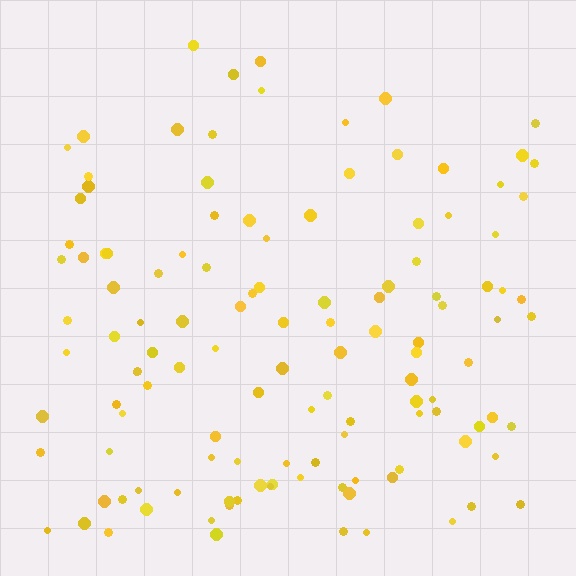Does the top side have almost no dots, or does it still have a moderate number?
Still a moderate number, just noticeably fewer than the bottom.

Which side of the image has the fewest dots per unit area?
The top.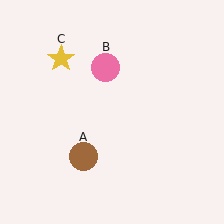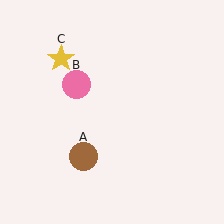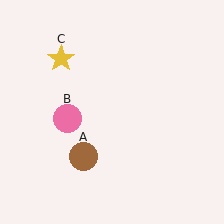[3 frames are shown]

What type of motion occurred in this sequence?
The pink circle (object B) rotated counterclockwise around the center of the scene.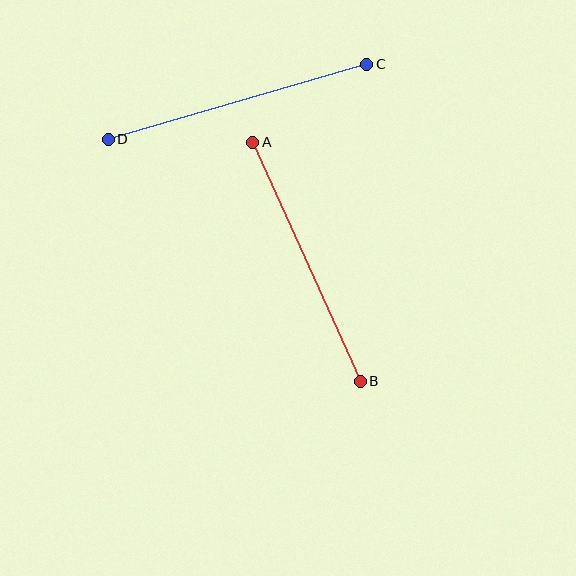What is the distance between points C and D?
The distance is approximately 269 pixels.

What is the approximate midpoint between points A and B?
The midpoint is at approximately (306, 262) pixels.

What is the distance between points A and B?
The distance is approximately 262 pixels.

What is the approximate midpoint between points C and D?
The midpoint is at approximately (238, 102) pixels.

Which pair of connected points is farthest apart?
Points C and D are farthest apart.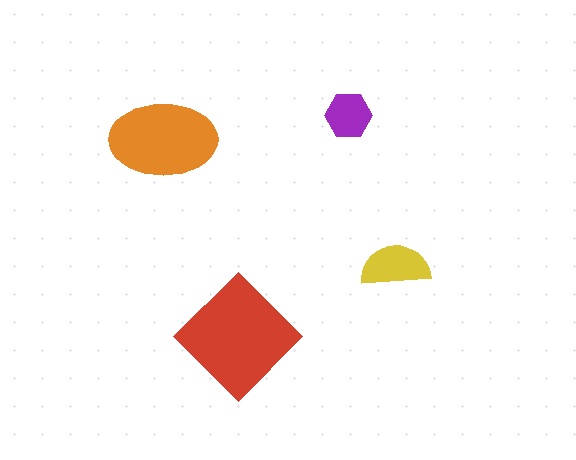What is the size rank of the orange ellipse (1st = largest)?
2nd.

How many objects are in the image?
There are 4 objects in the image.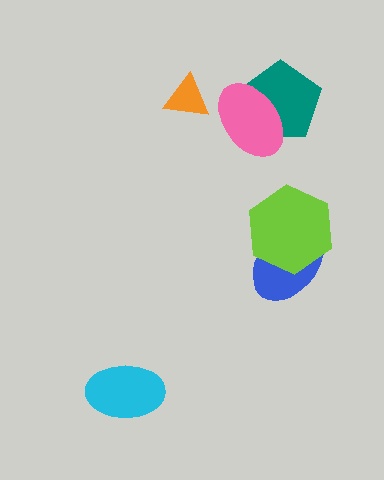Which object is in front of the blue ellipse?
The lime hexagon is in front of the blue ellipse.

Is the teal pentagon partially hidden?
Yes, it is partially covered by another shape.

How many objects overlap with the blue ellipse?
1 object overlaps with the blue ellipse.